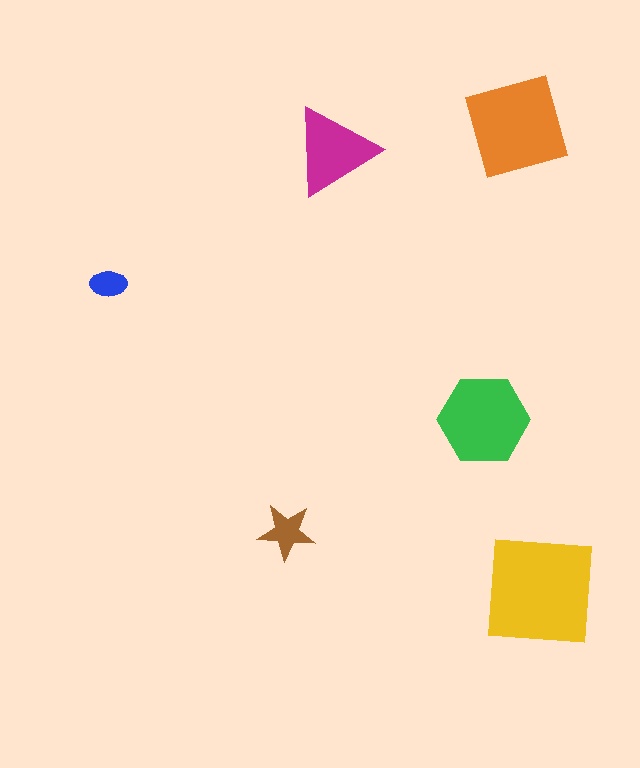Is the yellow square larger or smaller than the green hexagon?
Larger.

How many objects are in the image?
There are 6 objects in the image.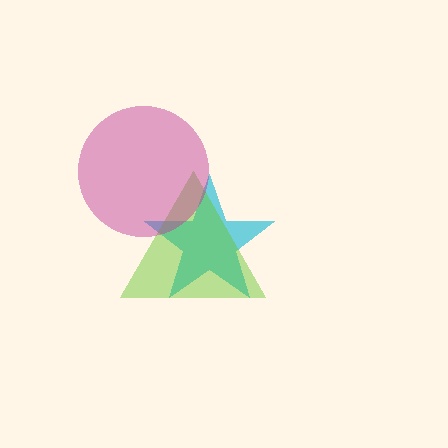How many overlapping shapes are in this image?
There are 3 overlapping shapes in the image.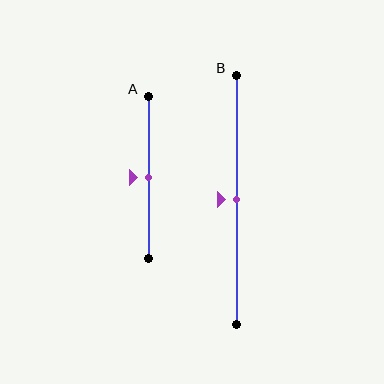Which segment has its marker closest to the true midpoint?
Segment A has its marker closest to the true midpoint.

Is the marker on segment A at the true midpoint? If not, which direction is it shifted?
Yes, the marker on segment A is at the true midpoint.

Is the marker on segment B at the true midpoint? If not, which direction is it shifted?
Yes, the marker on segment B is at the true midpoint.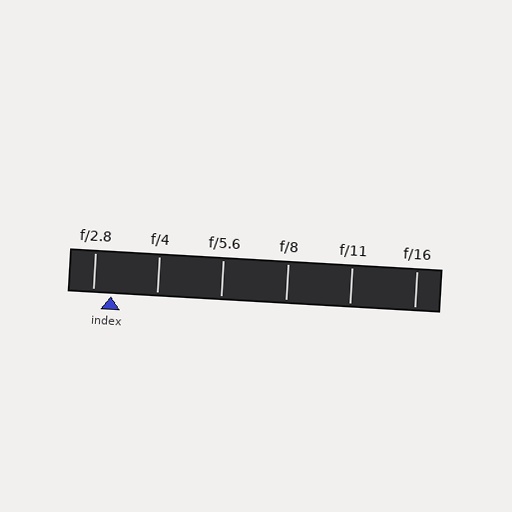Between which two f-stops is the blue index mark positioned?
The index mark is between f/2.8 and f/4.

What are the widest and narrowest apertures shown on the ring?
The widest aperture shown is f/2.8 and the narrowest is f/16.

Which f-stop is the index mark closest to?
The index mark is closest to f/2.8.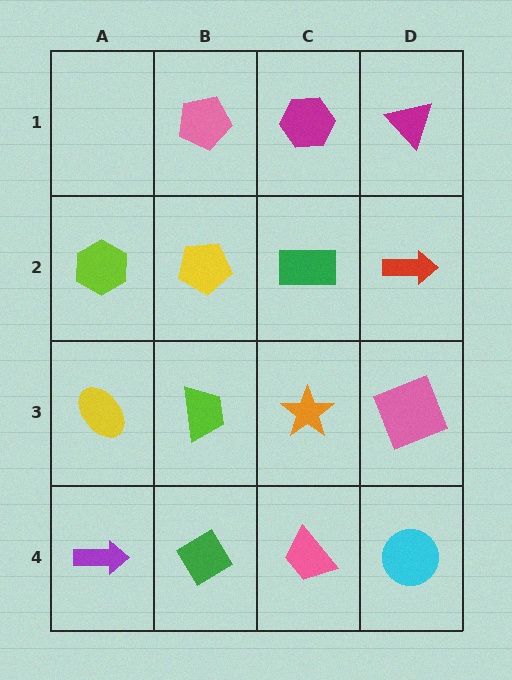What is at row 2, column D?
A red arrow.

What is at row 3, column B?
A lime trapezoid.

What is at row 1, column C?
A magenta hexagon.